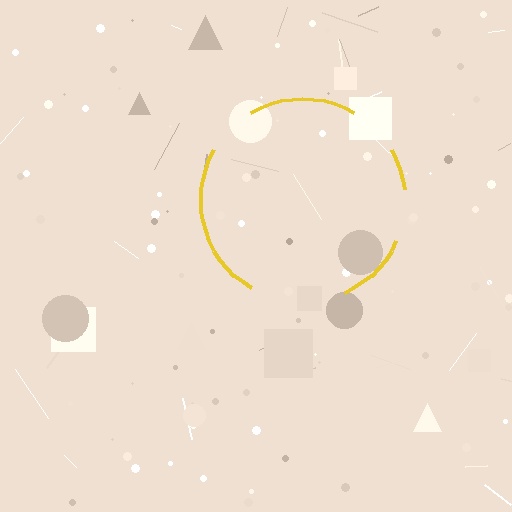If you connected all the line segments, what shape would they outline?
They would outline a circle.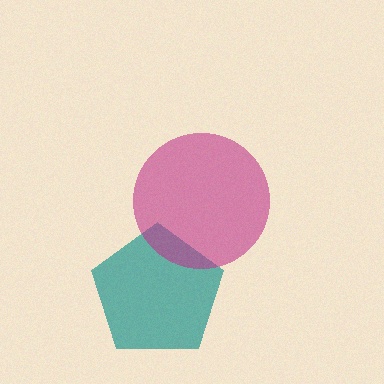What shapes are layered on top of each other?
The layered shapes are: a teal pentagon, a magenta circle.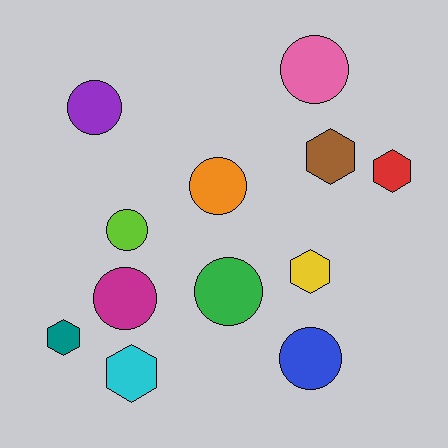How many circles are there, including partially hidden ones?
There are 7 circles.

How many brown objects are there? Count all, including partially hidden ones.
There is 1 brown object.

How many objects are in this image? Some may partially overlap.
There are 12 objects.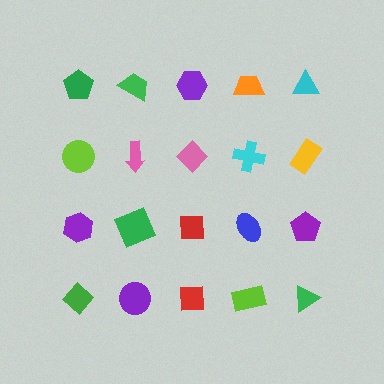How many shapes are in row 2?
5 shapes.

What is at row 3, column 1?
A purple hexagon.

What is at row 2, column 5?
A yellow rectangle.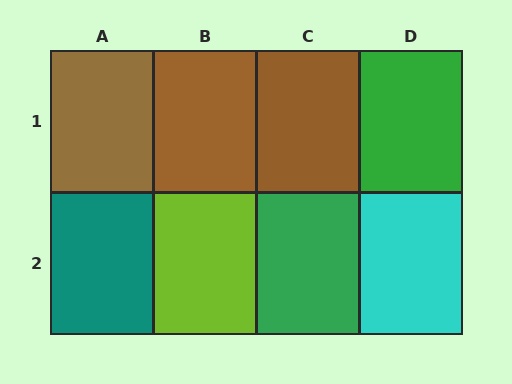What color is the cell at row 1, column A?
Brown.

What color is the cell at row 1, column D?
Green.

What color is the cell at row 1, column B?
Brown.